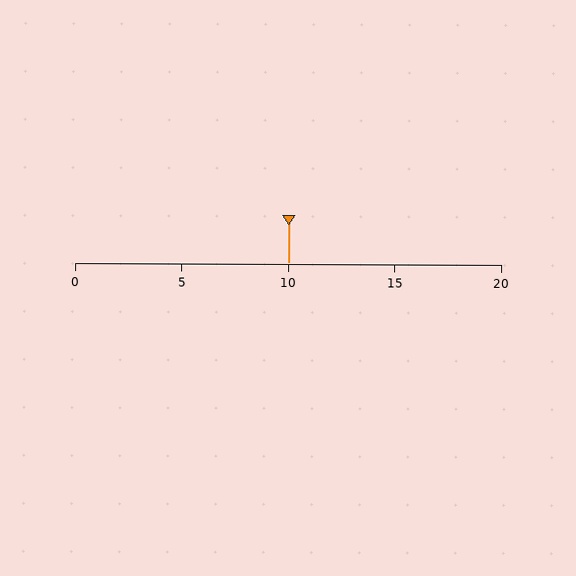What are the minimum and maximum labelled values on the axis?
The axis runs from 0 to 20.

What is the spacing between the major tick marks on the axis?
The major ticks are spaced 5 apart.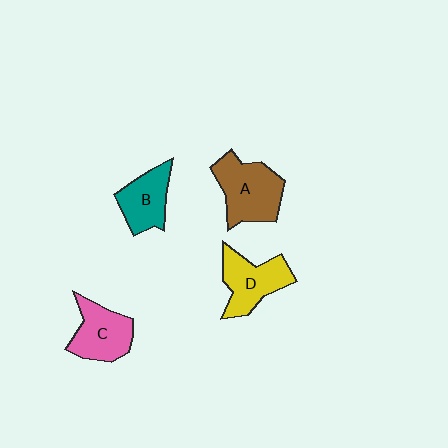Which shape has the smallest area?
Shape B (teal).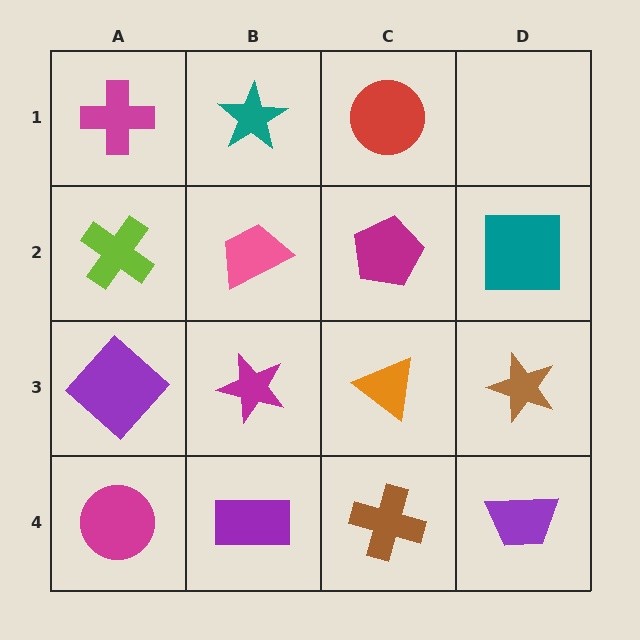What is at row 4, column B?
A purple rectangle.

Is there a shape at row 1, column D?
No, that cell is empty.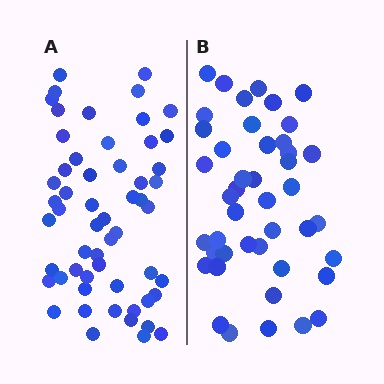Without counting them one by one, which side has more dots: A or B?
Region A (the left region) has more dots.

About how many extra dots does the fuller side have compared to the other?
Region A has roughly 12 or so more dots than region B.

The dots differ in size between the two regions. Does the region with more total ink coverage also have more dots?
No. Region B has more total ink coverage because its dots are larger, but region A actually contains more individual dots. Total area can be misleading — the number of items is what matters here.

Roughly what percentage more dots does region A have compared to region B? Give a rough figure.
About 25% more.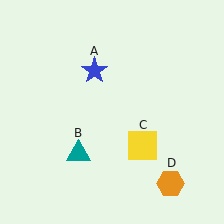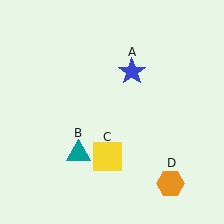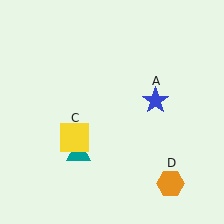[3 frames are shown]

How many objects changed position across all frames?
2 objects changed position: blue star (object A), yellow square (object C).